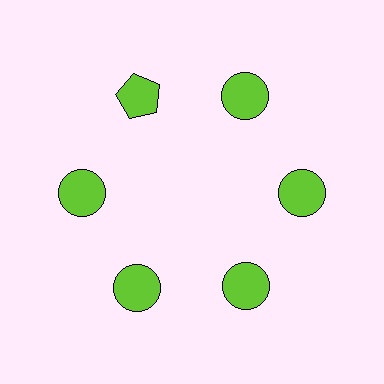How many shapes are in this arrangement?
There are 6 shapes arranged in a ring pattern.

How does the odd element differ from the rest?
It has a different shape: pentagon instead of circle.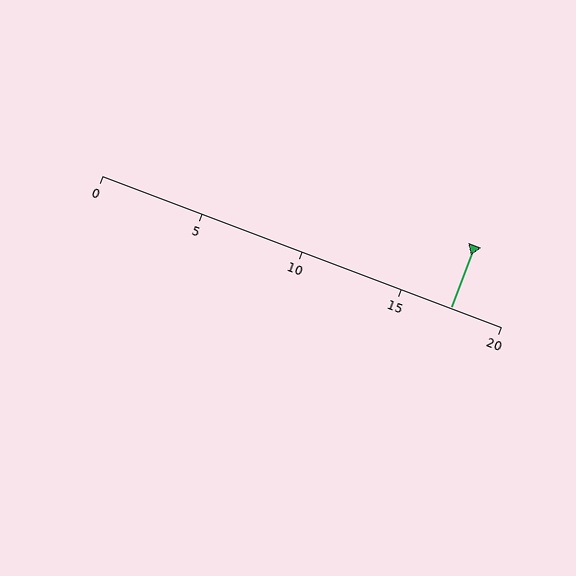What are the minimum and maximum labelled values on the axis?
The axis runs from 0 to 20.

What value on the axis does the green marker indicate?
The marker indicates approximately 17.5.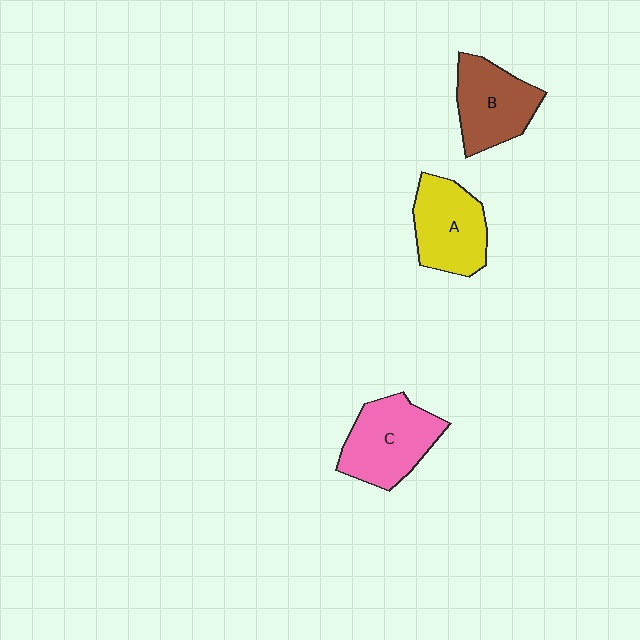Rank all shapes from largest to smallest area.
From largest to smallest: C (pink), A (yellow), B (brown).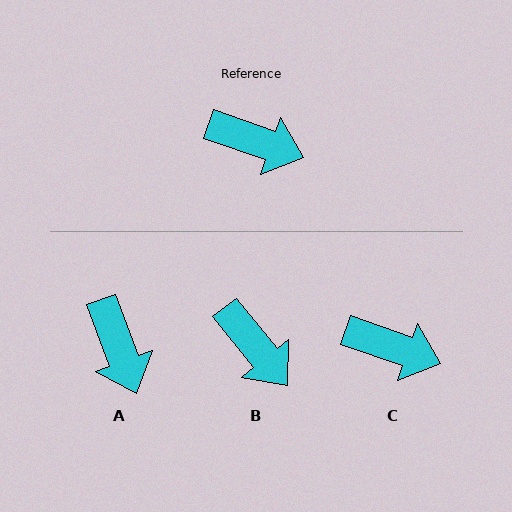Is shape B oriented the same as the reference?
No, it is off by about 32 degrees.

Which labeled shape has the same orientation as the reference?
C.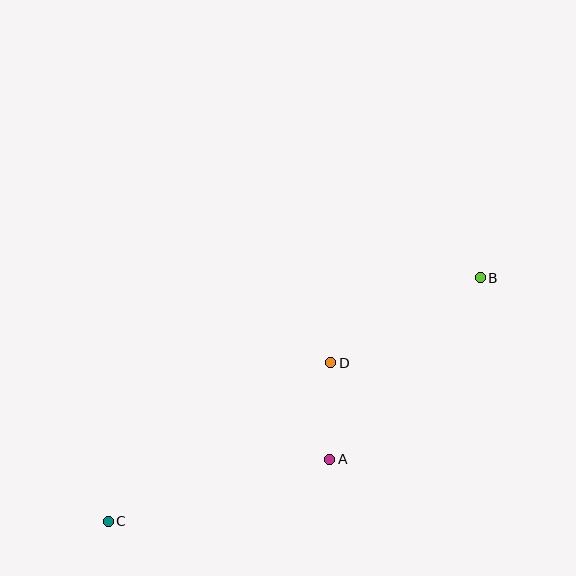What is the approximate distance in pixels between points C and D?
The distance between C and D is approximately 273 pixels.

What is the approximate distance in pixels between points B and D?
The distance between B and D is approximately 172 pixels.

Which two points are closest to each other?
Points A and D are closest to each other.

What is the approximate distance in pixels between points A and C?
The distance between A and C is approximately 230 pixels.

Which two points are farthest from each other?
Points B and C are farthest from each other.